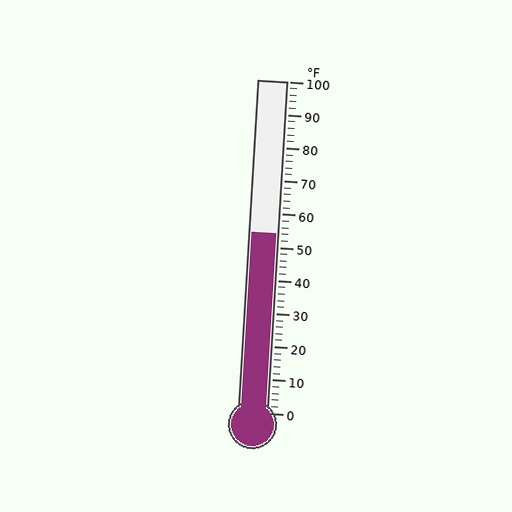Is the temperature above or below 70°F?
The temperature is below 70°F.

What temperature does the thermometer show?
The thermometer shows approximately 54°F.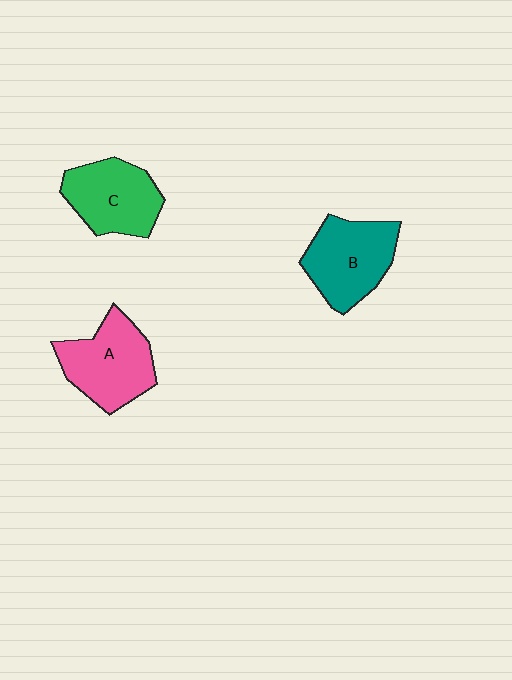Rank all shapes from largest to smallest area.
From largest to smallest: A (pink), B (teal), C (green).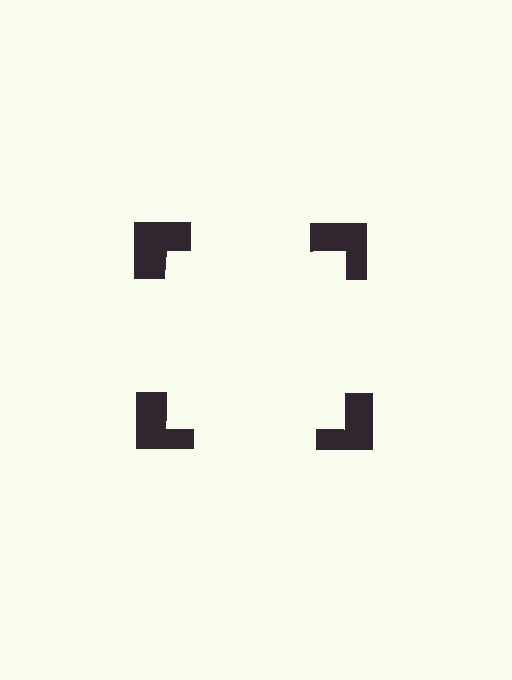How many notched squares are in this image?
There are 4 — one at each vertex of the illusory square.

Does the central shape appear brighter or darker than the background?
It typically appears slightly brighter than the background, even though no actual brightness change is drawn.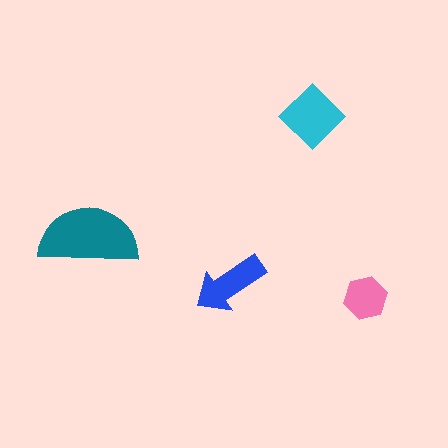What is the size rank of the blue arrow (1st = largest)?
3rd.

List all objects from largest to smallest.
The teal semicircle, the cyan diamond, the blue arrow, the pink hexagon.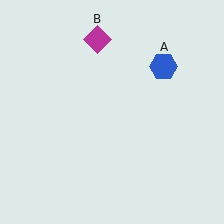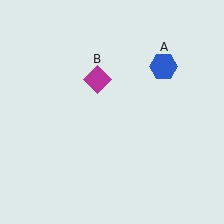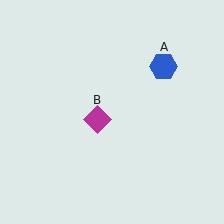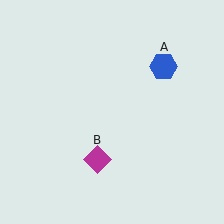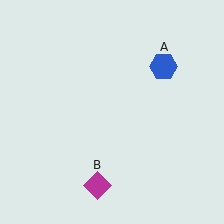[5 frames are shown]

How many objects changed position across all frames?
1 object changed position: magenta diamond (object B).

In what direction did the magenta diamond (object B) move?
The magenta diamond (object B) moved down.